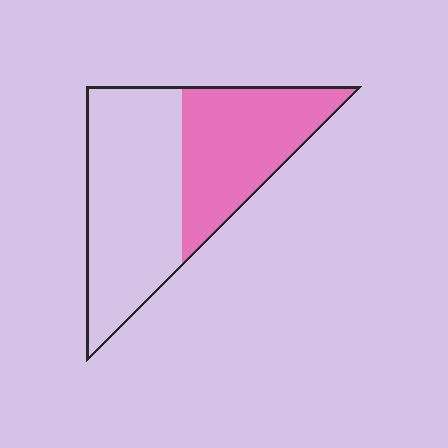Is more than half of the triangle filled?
No.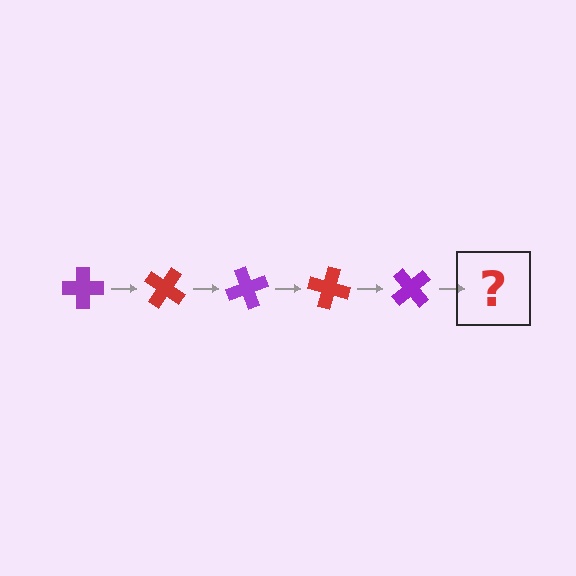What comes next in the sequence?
The next element should be a red cross, rotated 175 degrees from the start.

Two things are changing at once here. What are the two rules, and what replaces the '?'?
The two rules are that it rotates 35 degrees each step and the color cycles through purple and red. The '?' should be a red cross, rotated 175 degrees from the start.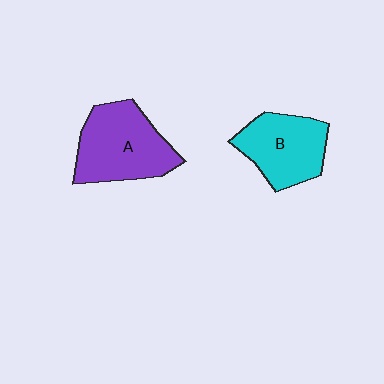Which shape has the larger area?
Shape A (purple).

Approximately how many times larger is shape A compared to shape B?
Approximately 1.2 times.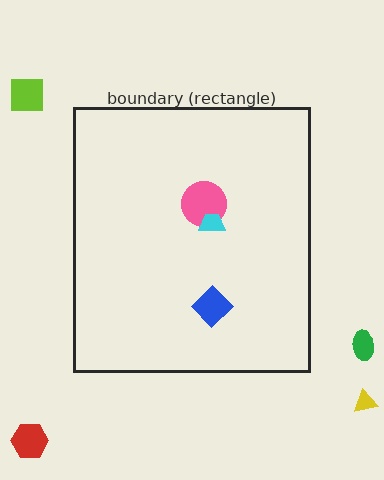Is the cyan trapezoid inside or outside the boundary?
Inside.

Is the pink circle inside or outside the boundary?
Inside.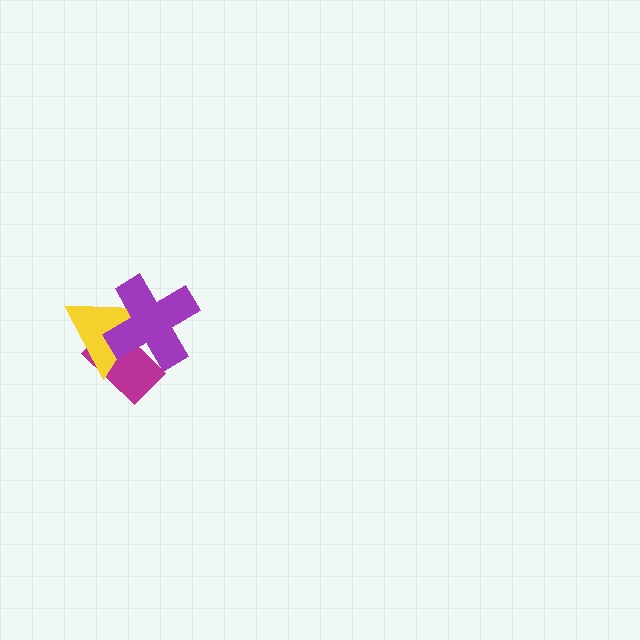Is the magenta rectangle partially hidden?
Yes, it is partially covered by another shape.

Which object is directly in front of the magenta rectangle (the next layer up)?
The yellow triangle is directly in front of the magenta rectangle.